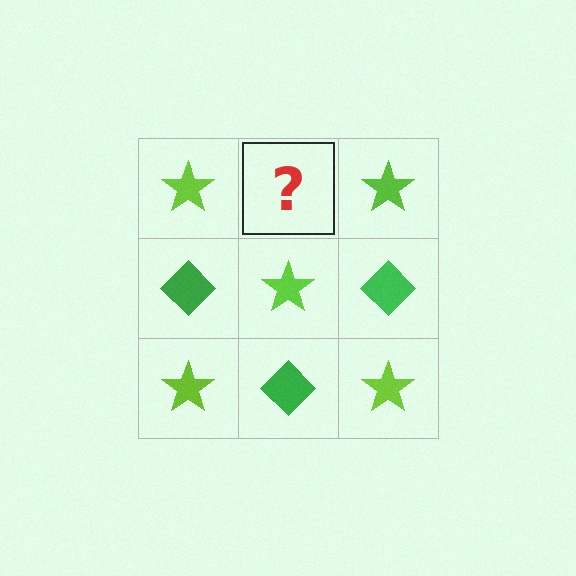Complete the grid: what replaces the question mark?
The question mark should be replaced with a green diamond.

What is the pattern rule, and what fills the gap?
The rule is that it alternates lime star and green diamond in a checkerboard pattern. The gap should be filled with a green diamond.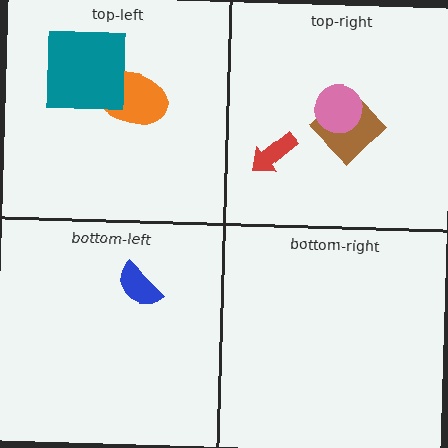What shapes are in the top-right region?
The brown diamond, the red arrow, the pink circle.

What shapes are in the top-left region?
The orange ellipse, the teal square.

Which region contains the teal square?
The top-left region.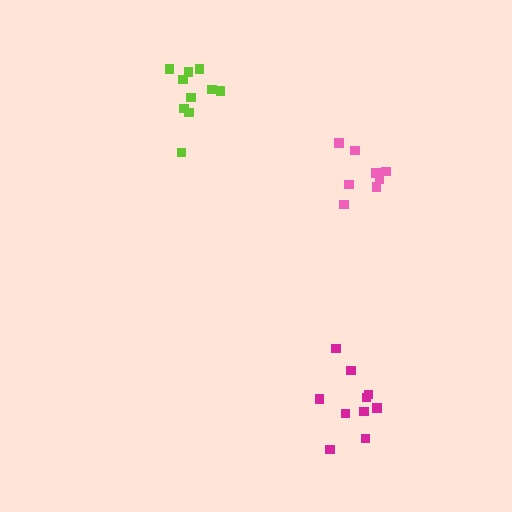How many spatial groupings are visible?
There are 3 spatial groupings.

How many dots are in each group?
Group 1: 10 dots, Group 2: 10 dots, Group 3: 8 dots (28 total).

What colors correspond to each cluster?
The clusters are colored: magenta, lime, pink.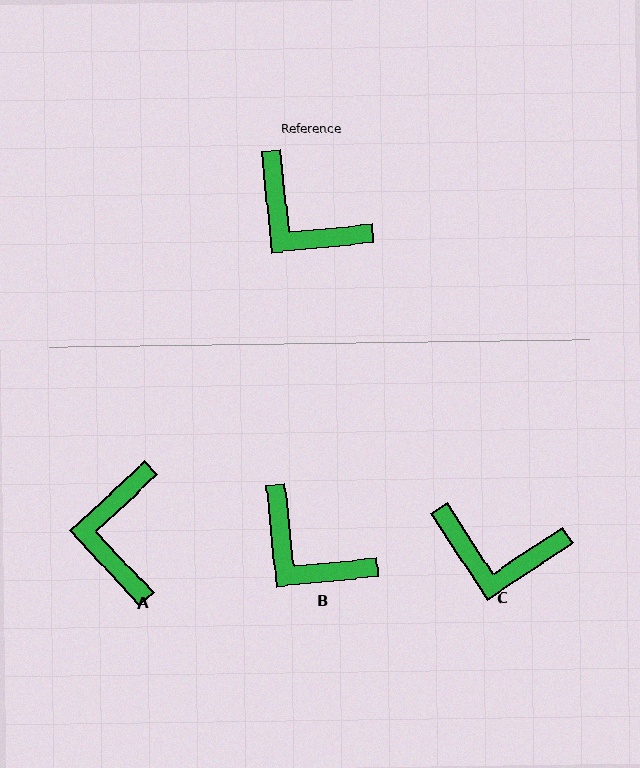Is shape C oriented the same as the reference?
No, it is off by about 27 degrees.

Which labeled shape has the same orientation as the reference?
B.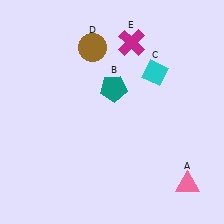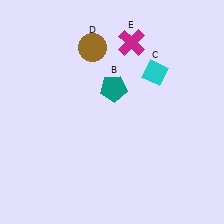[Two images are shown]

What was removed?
The pink triangle (A) was removed in Image 2.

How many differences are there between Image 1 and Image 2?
There is 1 difference between the two images.